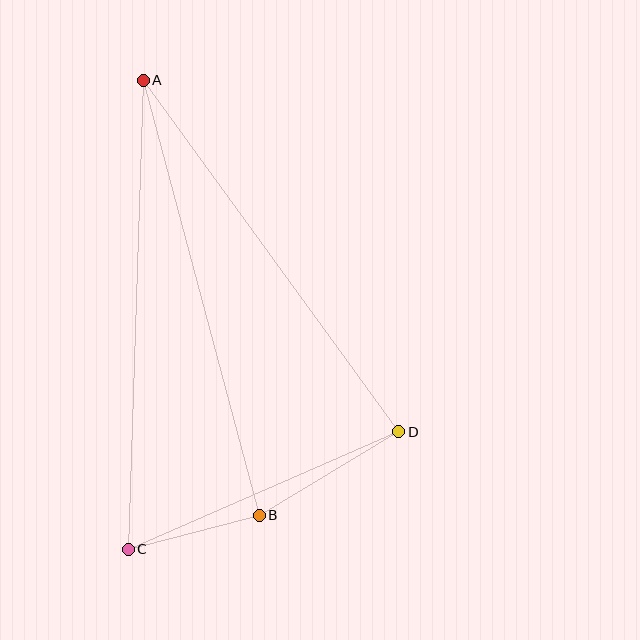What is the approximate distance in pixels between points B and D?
The distance between B and D is approximately 163 pixels.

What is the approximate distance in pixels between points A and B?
The distance between A and B is approximately 450 pixels.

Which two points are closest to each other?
Points B and C are closest to each other.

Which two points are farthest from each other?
Points A and C are farthest from each other.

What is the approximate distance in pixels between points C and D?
The distance between C and D is approximately 295 pixels.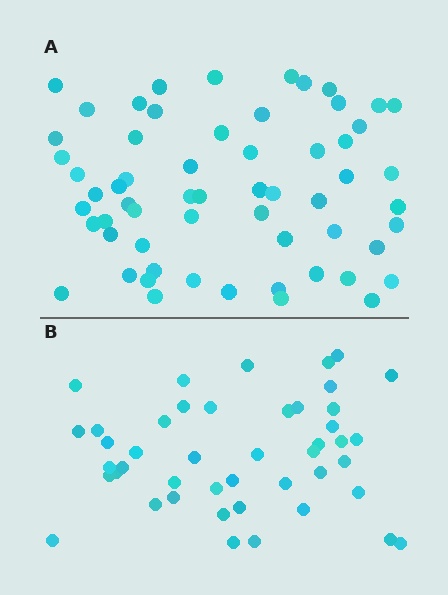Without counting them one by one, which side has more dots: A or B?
Region A (the top region) has more dots.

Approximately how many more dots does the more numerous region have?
Region A has approximately 15 more dots than region B.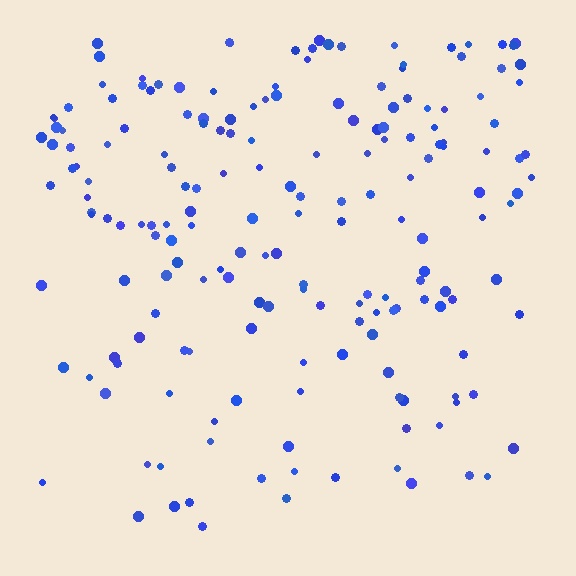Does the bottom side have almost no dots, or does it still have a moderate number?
Still a moderate number, just noticeably fewer than the top.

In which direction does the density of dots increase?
From bottom to top, with the top side densest.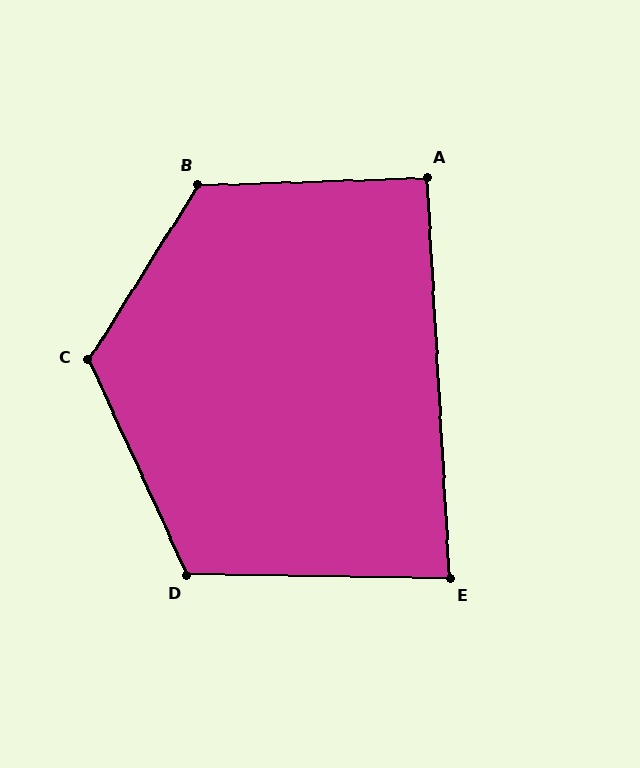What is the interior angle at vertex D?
Approximately 115 degrees (obtuse).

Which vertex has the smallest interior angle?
E, at approximately 86 degrees.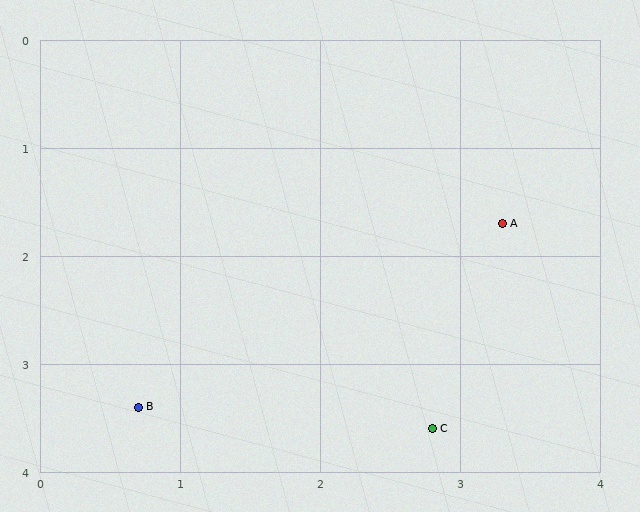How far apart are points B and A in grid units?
Points B and A are about 3.1 grid units apart.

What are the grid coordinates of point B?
Point B is at approximately (0.7, 3.4).